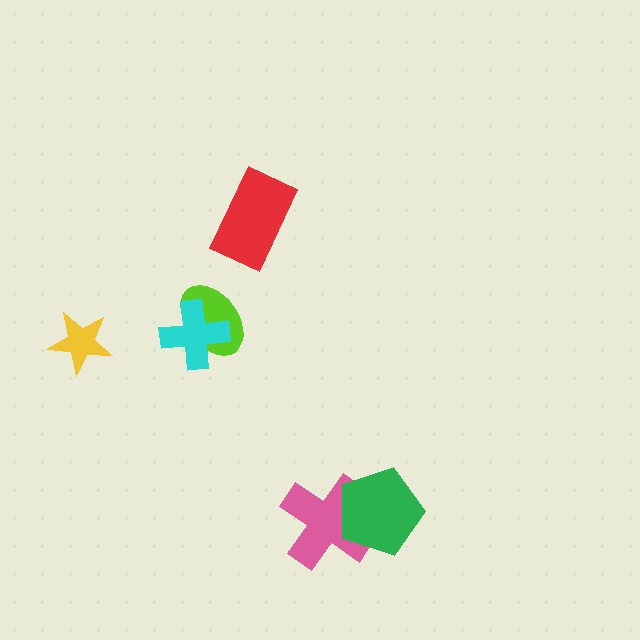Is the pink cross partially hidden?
Yes, it is partially covered by another shape.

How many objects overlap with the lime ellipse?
1 object overlaps with the lime ellipse.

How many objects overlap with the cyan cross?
1 object overlaps with the cyan cross.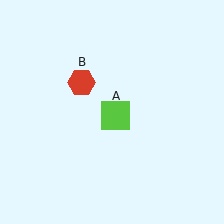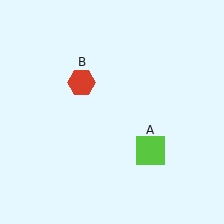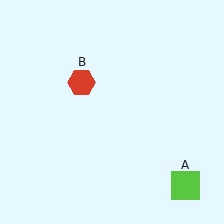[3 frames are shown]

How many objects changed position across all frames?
1 object changed position: lime square (object A).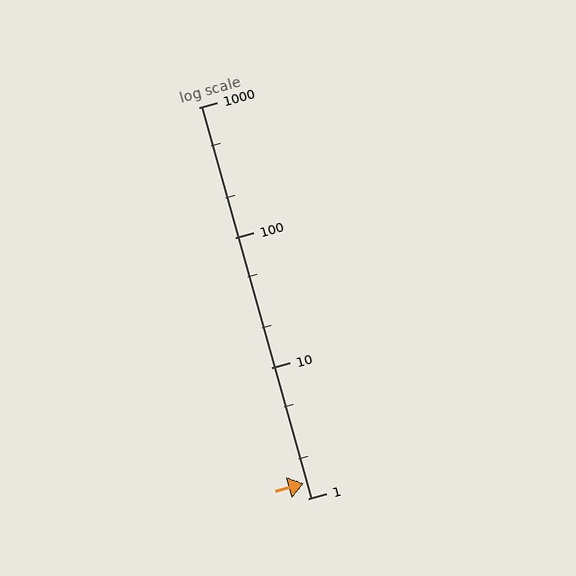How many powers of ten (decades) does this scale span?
The scale spans 3 decades, from 1 to 1000.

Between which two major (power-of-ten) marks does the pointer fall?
The pointer is between 1 and 10.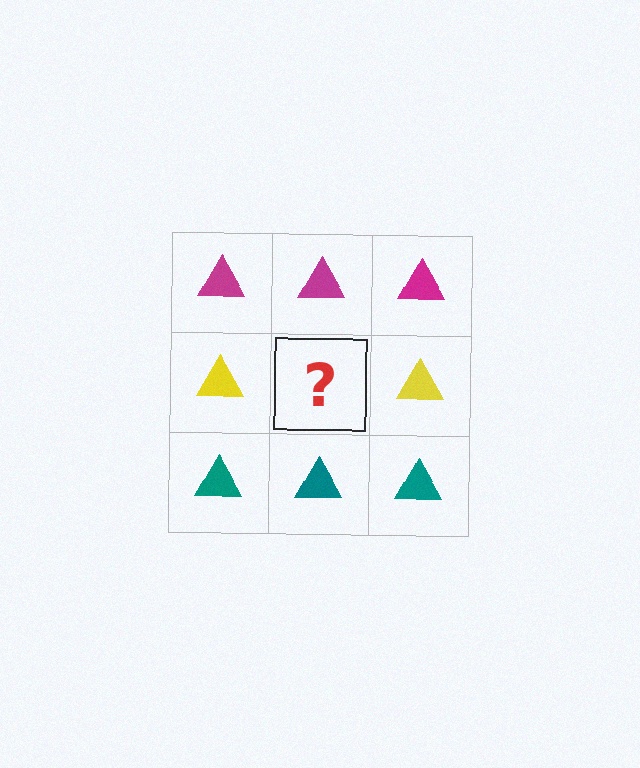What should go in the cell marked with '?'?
The missing cell should contain a yellow triangle.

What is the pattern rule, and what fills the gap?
The rule is that each row has a consistent color. The gap should be filled with a yellow triangle.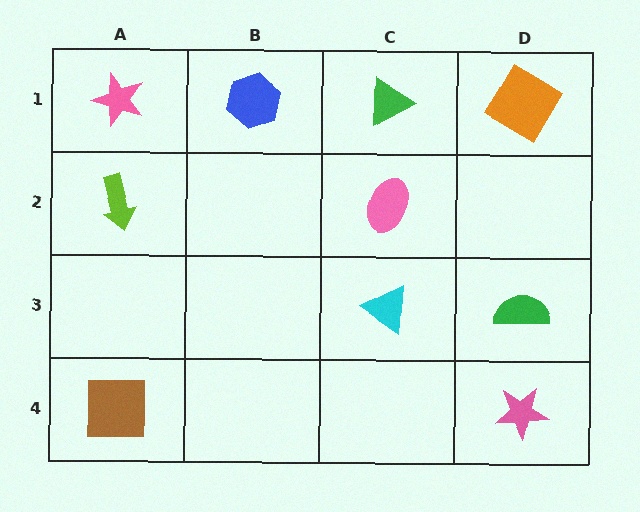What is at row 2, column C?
A pink ellipse.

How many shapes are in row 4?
2 shapes.